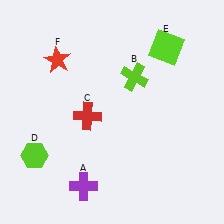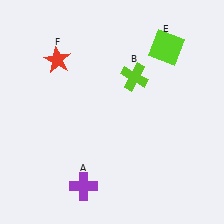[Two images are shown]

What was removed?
The red cross (C), the lime hexagon (D) were removed in Image 2.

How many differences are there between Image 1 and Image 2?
There are 2 differences between the two images.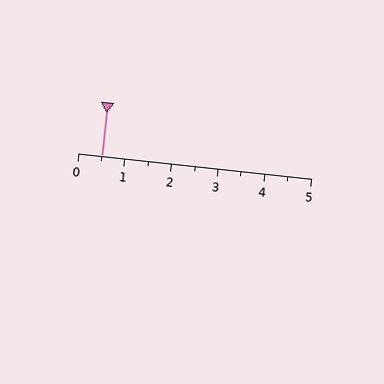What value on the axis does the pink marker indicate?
The marker indicates approximately 0.5.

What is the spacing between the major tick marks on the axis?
The major ticks are spaced 1 apart.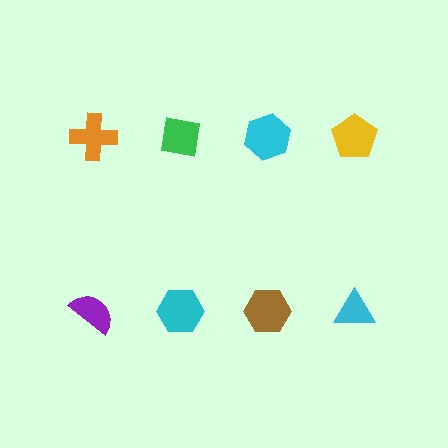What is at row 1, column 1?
An orange cross.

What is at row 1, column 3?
A cyan hexagon.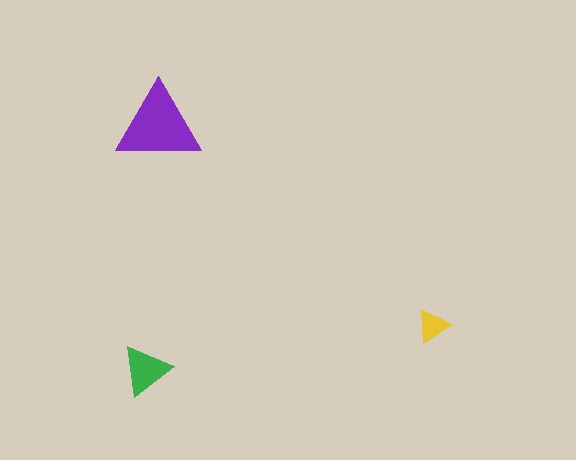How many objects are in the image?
There are 3 objects in the image.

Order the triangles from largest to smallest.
the purple one, the green one, the yellow one.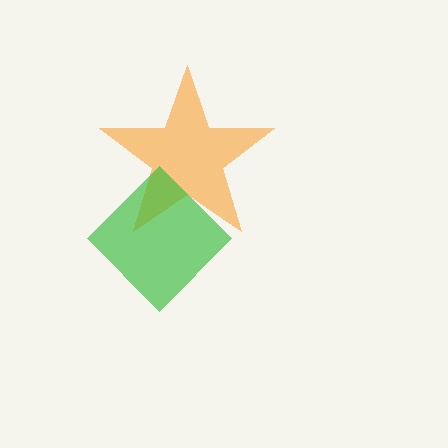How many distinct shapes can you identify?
There are 2 distinct shapes: an orange star, a green diamond.